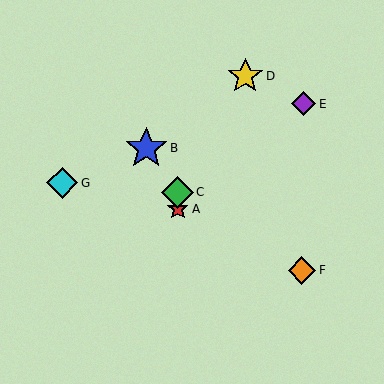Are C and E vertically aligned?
No, C is at x≈178 and E is at x≈304.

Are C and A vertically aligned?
Yes, both are at x≈178.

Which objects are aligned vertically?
Objects A, C are aligned vertically.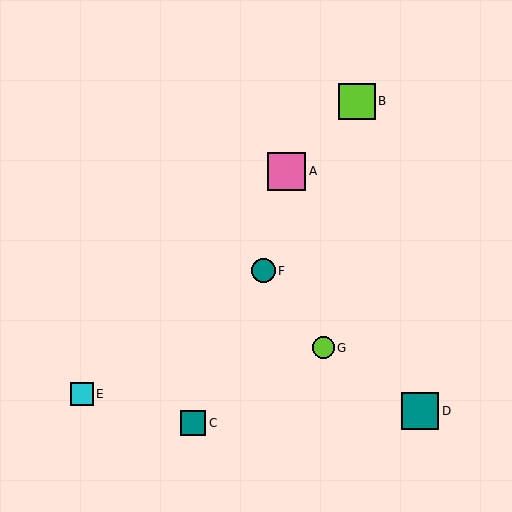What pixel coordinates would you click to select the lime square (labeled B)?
Click at (357, 101) to select the lime square B.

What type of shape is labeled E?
Shape E is a cyan square.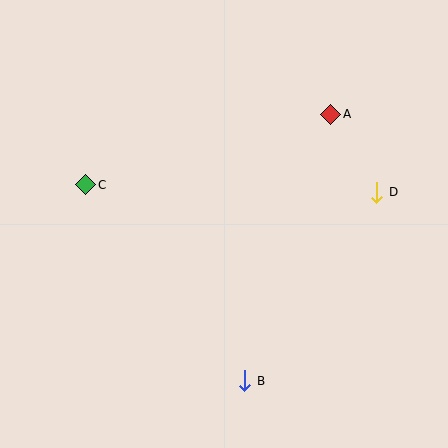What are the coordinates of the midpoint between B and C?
The midpoint between B and C is at (165, 283).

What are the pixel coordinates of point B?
Point B is at (245, 381).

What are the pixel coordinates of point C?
Point C is at (86, 185).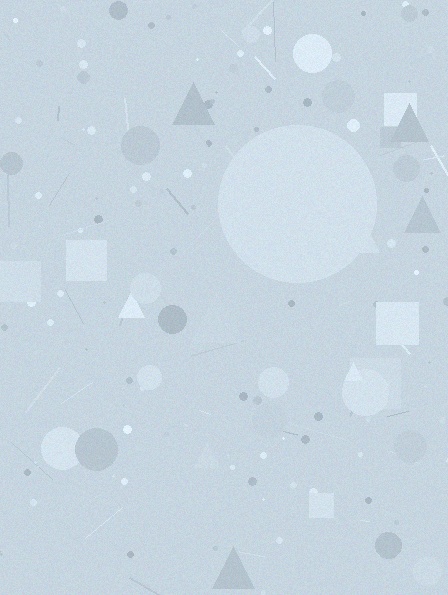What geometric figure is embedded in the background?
A circle is embedded in the background.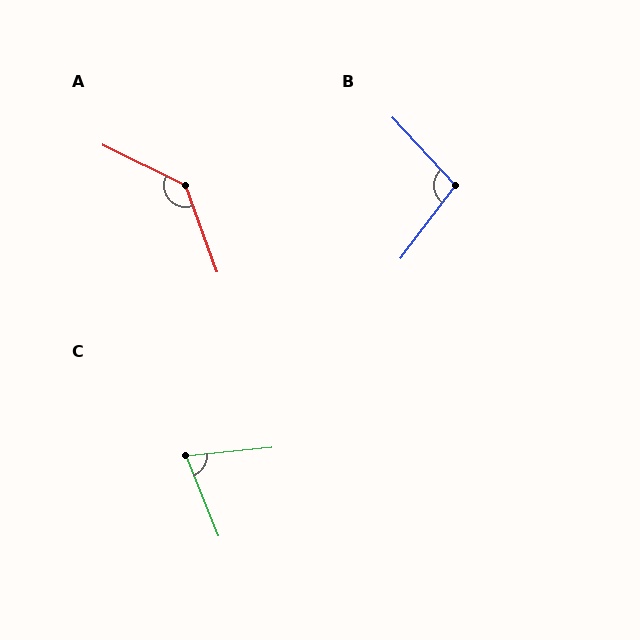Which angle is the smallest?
C, at approximately 73 degrees.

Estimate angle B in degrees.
Approximately 100 degrees.